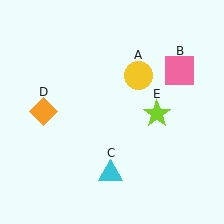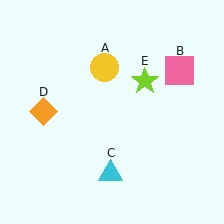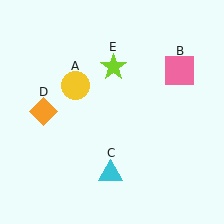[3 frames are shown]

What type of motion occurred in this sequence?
The yellow circle (object A), lime star (object E) rotated counterclockwise around the center of the scene.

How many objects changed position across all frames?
2 objects changed position: yellow circle (object A), lime star (object E).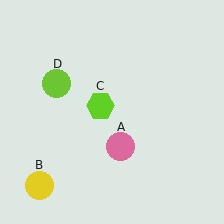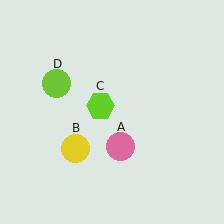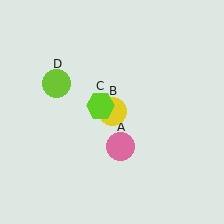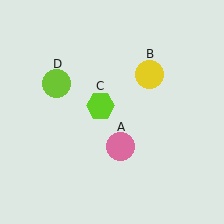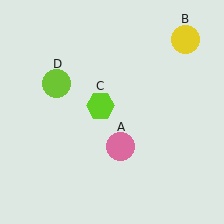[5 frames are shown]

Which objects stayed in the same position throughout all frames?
Pink circle (object A) and lime hexagon (object C) and lime circle (object D) remained stationary.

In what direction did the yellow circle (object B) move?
The yellow circle (object B) moved up and to the right.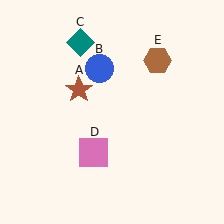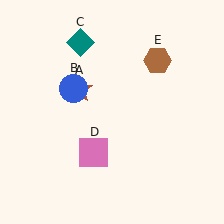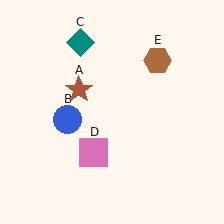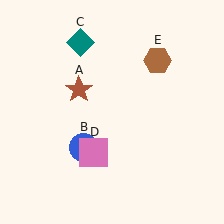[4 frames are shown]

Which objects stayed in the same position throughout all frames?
Brown star (object A) and teal diamond (object C) and pink square (object D) and brown hexagon (object E) remained stationary.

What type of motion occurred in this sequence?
The blue circle (object B) rotated counterclockwise around the center of the scene.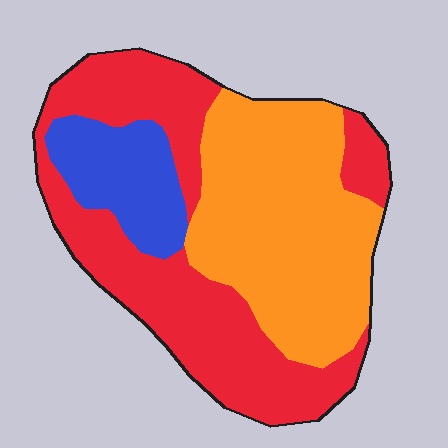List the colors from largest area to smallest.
From largest to smallest: red, orange, blue.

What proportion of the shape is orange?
Orange takes up about two fifths (2/5) of the shape.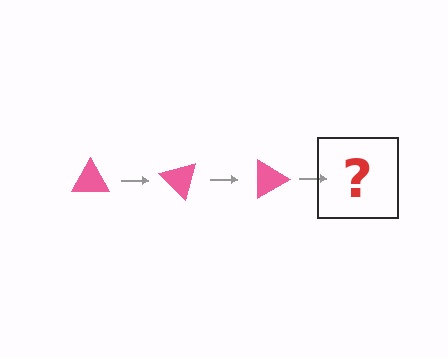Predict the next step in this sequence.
The next step is a pink triangle rotated 135 degrees.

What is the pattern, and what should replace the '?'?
The pattern is that the triangle rotates 45 degrees each step. The '?' should be a pink triangle rotated 135 degrees.